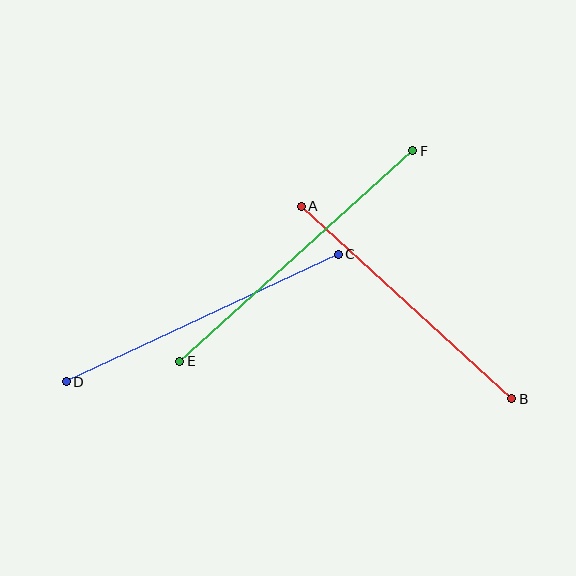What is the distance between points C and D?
The distance is approximately 301 pixels.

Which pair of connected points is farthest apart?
Points E and F are farthest apart.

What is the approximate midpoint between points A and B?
The midpoint is at approximately (406, 302) pixels.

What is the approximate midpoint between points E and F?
The midpoint is at approximately (296, 256) pixels.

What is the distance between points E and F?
The distance is approximately 314 pixels.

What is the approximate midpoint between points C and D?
The midpoint is at approximately (202, 318) pixels.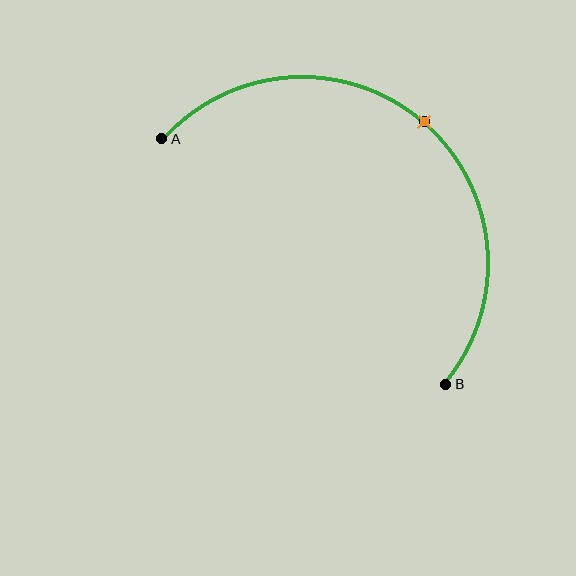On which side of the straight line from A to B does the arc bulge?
The arc bulges above and to the right of the straight line connecting A and B.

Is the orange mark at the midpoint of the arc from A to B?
Yes. The orange mark lies on the arc at equal arc-length from both A and B — it is the arc midpoint.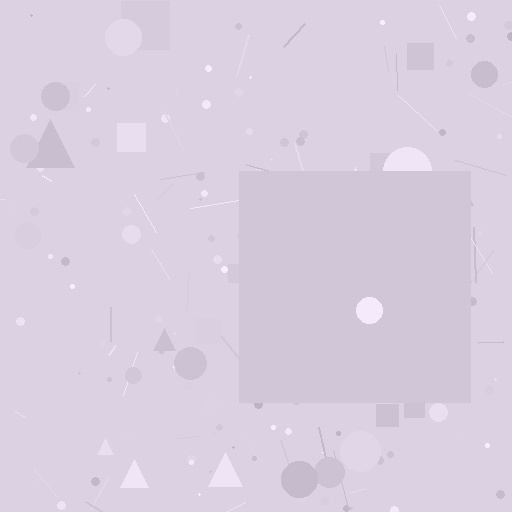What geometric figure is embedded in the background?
A square is embedded in the background.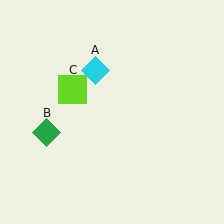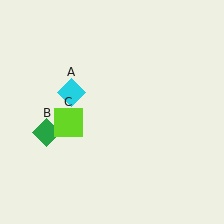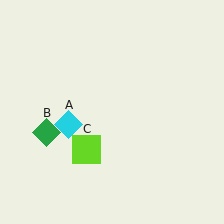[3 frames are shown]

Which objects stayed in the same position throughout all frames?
Green diamond (object B) remained stationary.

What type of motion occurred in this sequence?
The cyan diamond (object A), lime square (object C) rotated counterclockwise around the center of the scene.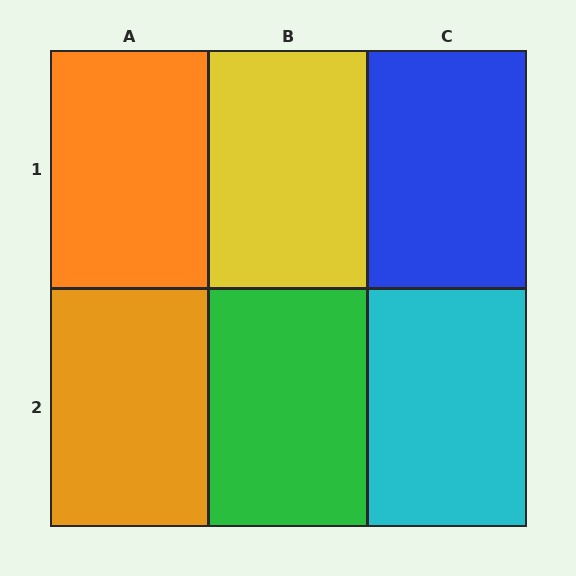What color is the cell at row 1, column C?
Blue.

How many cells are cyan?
1 cell is cyan.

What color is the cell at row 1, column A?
Orange.